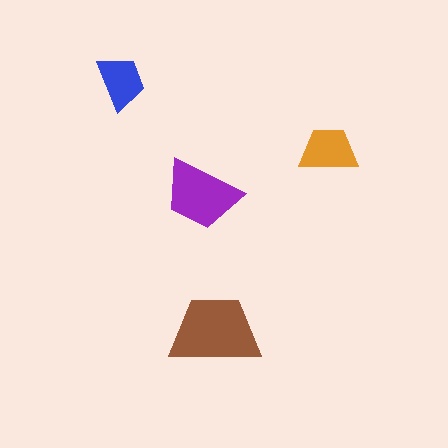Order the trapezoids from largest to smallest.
the brown one, the purple one, the orange one, the blue one.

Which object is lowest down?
The brown trapezoid is bottommost.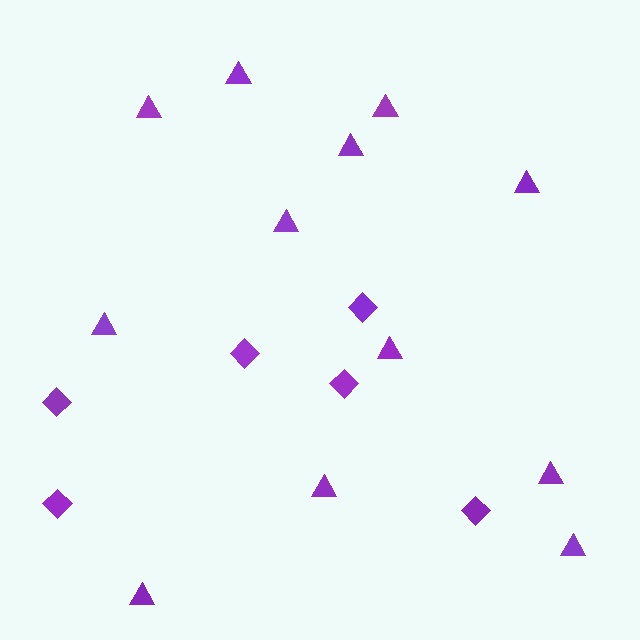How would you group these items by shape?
There are 2 groups: one group of triangles (12) and one group of diamonds (6).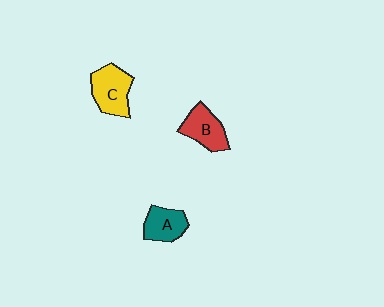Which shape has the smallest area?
Shape A (teal).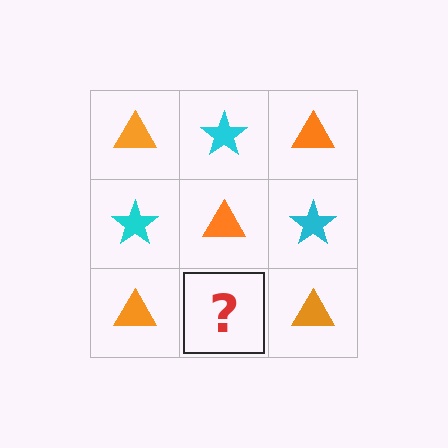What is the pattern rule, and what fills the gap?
The rule is that it alternates orange triangle and cyan star in a checkerboard pattern. The gap should be filled with a cyan star.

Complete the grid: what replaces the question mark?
The question mark should be replaced with a cyan star.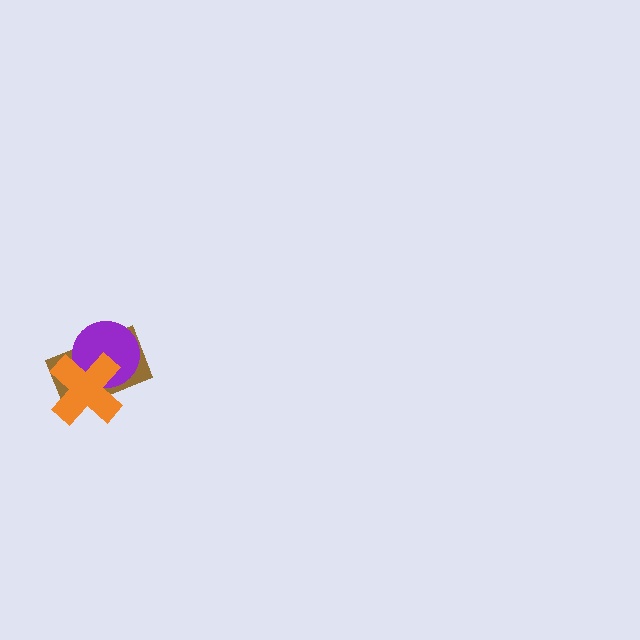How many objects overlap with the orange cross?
2 objects overlap with the orange cross.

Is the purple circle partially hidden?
Yes, it is partially covered by another shape.